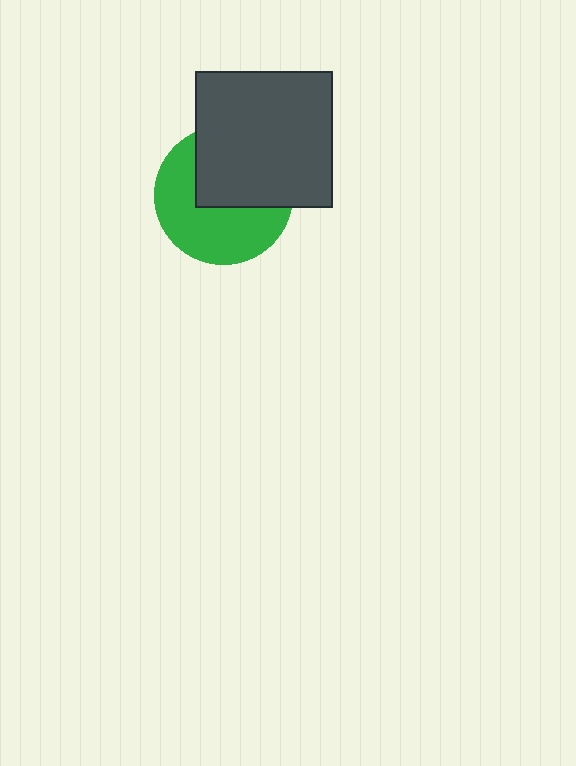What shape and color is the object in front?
The object in front is a dark gray square.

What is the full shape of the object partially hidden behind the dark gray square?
The partially hidden object is a green circle.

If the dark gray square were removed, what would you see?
You would see the complete green circle.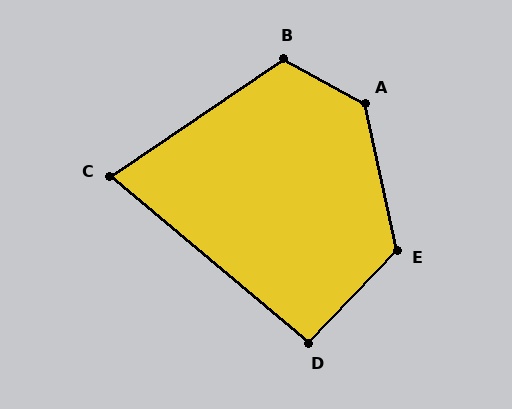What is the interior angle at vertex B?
Approximately 117 degrees (obtuse).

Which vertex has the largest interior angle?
A, at approximately 131 degrees.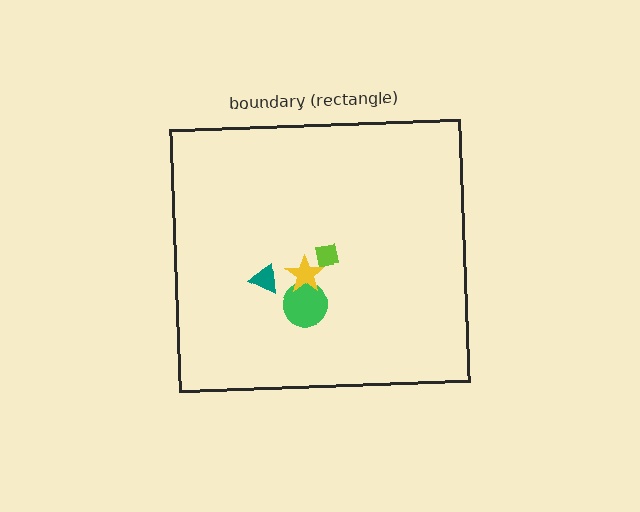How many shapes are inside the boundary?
4 inside, 0 outside.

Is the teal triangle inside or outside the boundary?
Inside.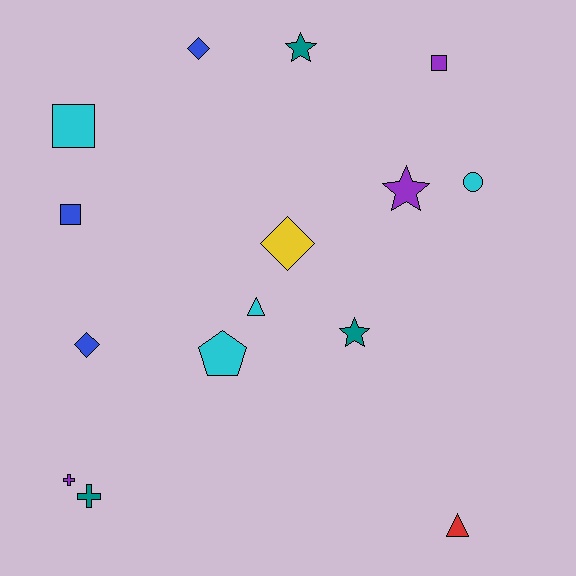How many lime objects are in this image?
There are no lime objects.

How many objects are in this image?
There are 15 objects.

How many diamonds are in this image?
There are 3 diamonds.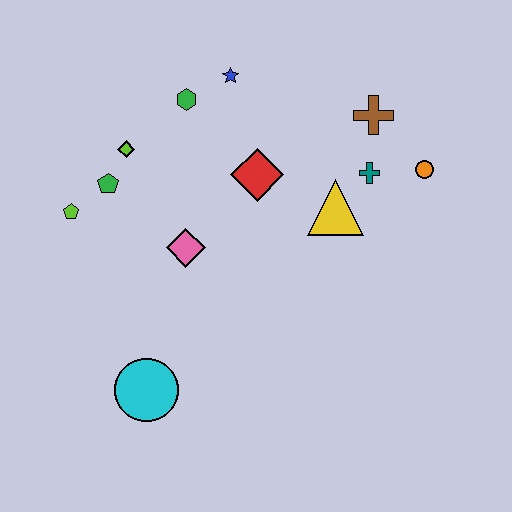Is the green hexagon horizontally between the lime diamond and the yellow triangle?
Yes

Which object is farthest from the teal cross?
The cyan circle is farthest from the teal cross.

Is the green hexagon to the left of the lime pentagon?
No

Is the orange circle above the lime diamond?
No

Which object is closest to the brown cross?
The teal cross is closest to the brown cross.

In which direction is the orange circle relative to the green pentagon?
The orange circle is to the right of the green pentagon.